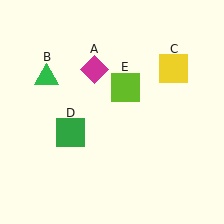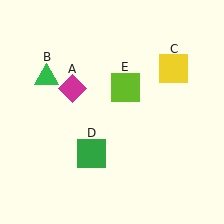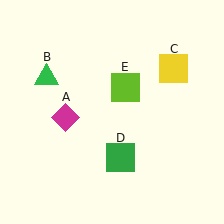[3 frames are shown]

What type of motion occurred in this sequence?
The magenta diamond (object A), green square (object D) rotated counterclockwise around the center of the scene.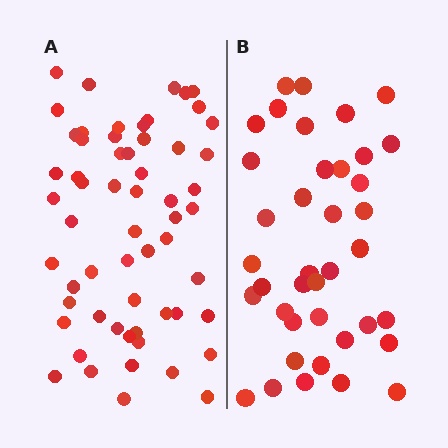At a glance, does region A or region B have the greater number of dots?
Region A (the left region) has more dots.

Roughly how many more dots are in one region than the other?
Region A has approximately 20 more dots than region B.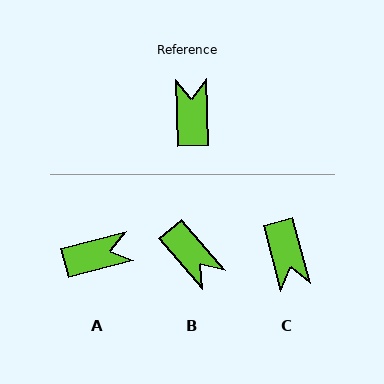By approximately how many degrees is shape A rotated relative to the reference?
Approximately 77 degrees clockwise.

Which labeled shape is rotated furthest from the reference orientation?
C, about 167 degrees away.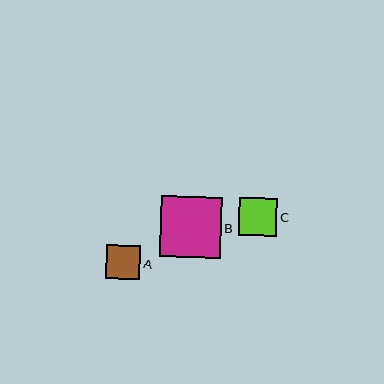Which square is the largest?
Square B is the largest with a size of approximately 60 pixels.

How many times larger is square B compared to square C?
Square B is approximately 1.6 times the size of square C.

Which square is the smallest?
Square A is the smallest with a size of approximately 34 pixels.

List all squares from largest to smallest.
From largest to smallest: B, C, A.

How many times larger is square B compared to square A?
Square B is approximately 1.8 times the size of square A.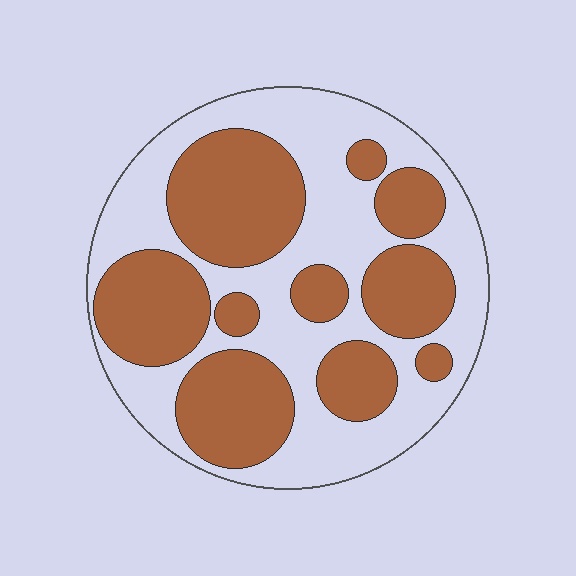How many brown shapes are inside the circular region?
10.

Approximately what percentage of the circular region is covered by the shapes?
Approximately 45%.